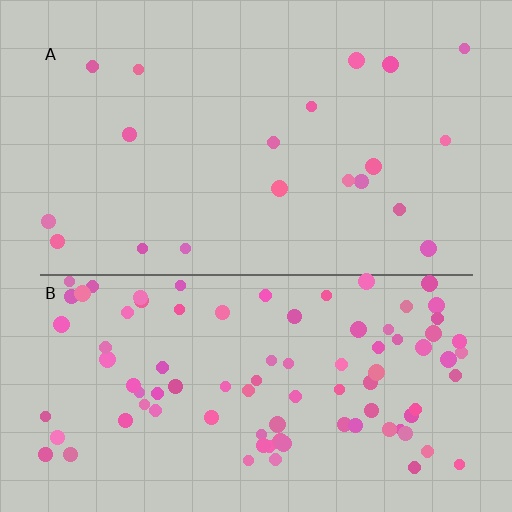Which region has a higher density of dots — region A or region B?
B (the bottom).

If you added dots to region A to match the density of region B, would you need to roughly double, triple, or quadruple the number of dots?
Approximately quadruple.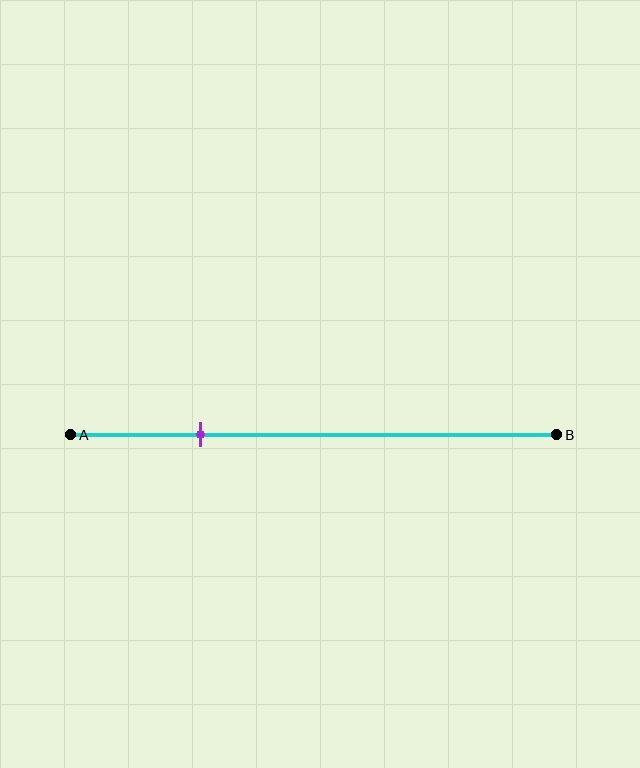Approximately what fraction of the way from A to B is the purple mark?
The purple mark is approximately 25% of the way from A to B.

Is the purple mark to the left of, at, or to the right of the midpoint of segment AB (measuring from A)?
The purple mark is to the left of the midpoint of segment AB.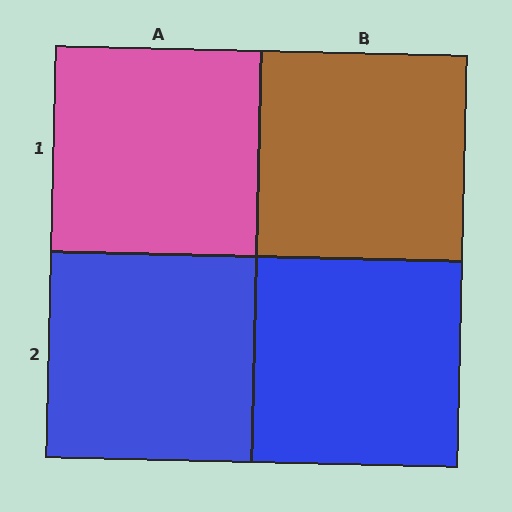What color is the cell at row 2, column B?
Blue.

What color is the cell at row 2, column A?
Blue.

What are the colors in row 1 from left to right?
Pink, brown.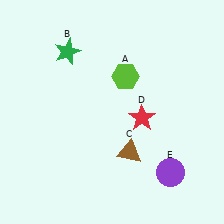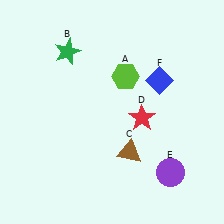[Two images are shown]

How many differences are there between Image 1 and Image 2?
There is 1 difference between the two images.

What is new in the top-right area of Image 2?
A blue diamond (F) was added in the top-right area of Image 2.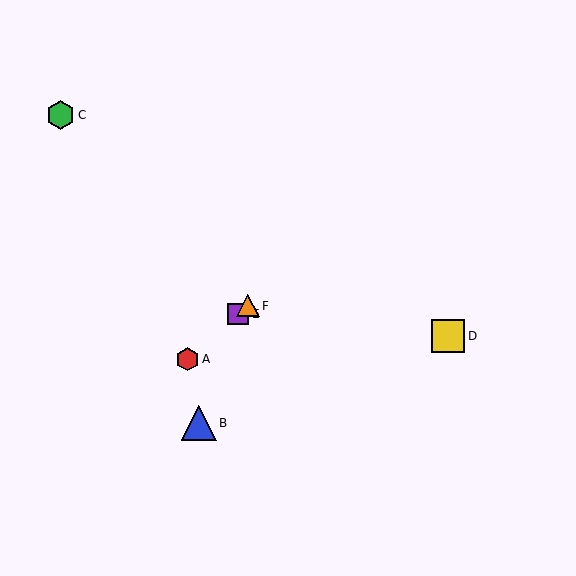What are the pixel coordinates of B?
Object B is at (199, 423).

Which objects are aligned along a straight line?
Objects A, E, F are aligned along a straight line.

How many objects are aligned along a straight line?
3 objects (A, E, F) are aligned along a straight line.